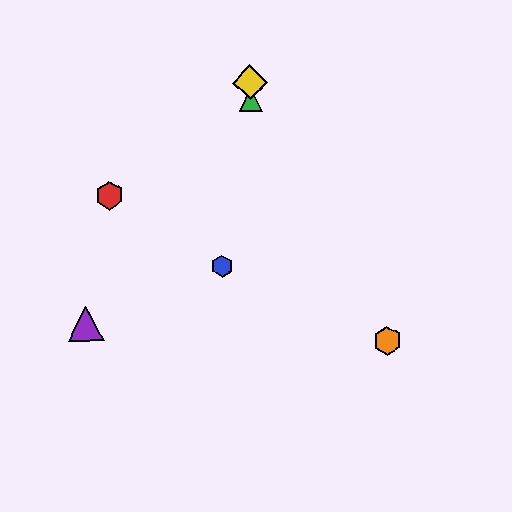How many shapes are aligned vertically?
2 shapes (the green triangle, the yellow diamond) are aligned vertically.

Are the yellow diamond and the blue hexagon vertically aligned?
No, the yellow diamond is at x≈250 and the blue hexagon is at x≈222.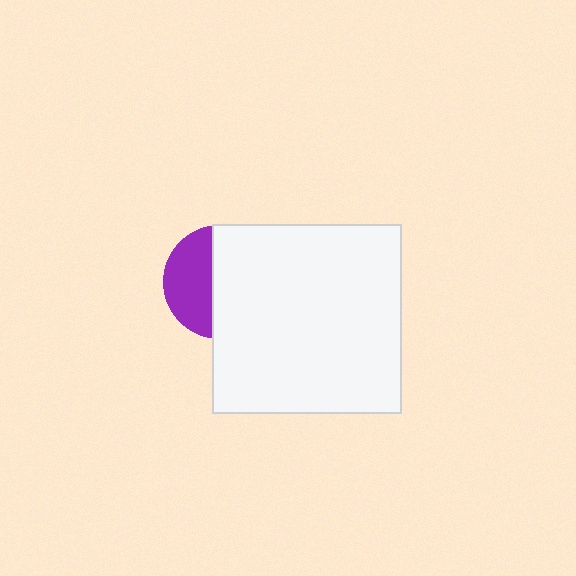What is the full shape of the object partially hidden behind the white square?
The partially hidden object is a purple circle.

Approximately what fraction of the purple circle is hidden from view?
Roughly 59% of the purple circle is hidden behind the white square.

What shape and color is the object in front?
The object in front is a white square.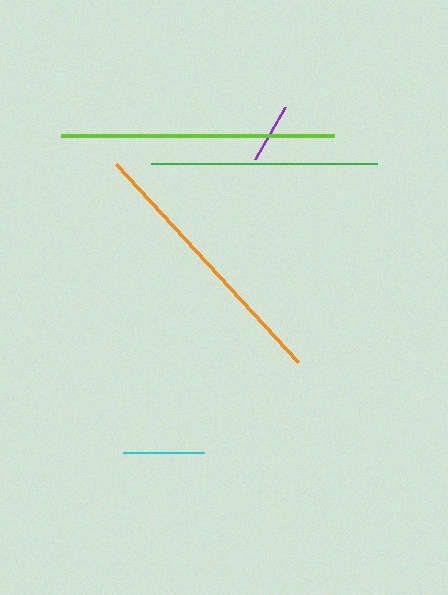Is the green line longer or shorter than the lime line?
The lime line is longer than the green line.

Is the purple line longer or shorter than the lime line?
The lime line is longer than the purple line.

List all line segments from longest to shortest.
From longest to shortest: lime, orange, green, cyan, purple.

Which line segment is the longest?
The lime line is the longest at approximately 273 pixels.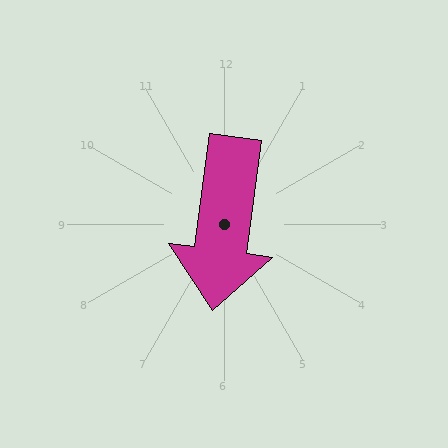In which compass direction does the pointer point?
South.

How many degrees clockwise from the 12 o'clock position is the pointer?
Approximately 188 degrees.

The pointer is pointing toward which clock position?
Roughly 6 o'clock.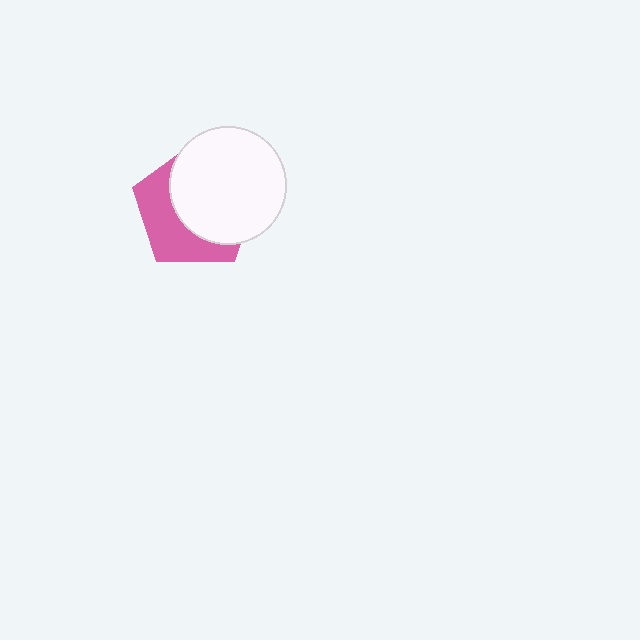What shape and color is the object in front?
The object in front is a white circle.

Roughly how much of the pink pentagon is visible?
A small part of it is visible (roughly 41%).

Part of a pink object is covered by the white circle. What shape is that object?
It is a pentagon.